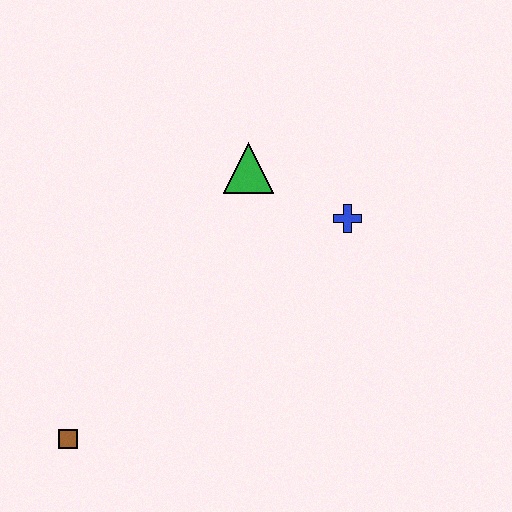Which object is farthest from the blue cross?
The brown square is farthest from the blue cross.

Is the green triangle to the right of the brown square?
Yes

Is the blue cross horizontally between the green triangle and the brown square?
No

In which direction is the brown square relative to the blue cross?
The brown square is to the left of the blue cross.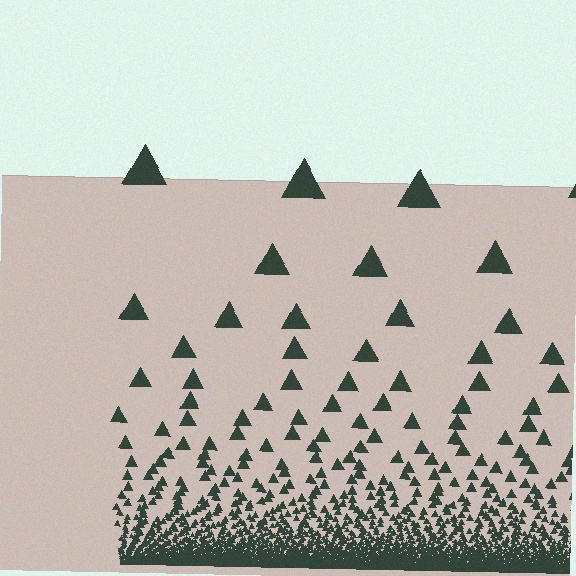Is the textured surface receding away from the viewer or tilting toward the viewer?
The surface appears to tilt toward the viewer. Texture elements get larger and sparser toward the top.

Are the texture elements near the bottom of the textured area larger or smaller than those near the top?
Smaller. The gradient is inverted — elements near the bottom are smaller and denser.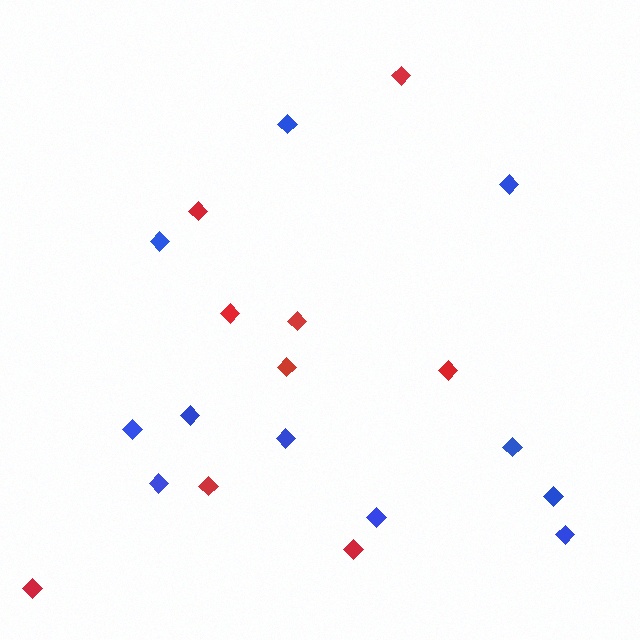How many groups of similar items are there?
There are 2 groups: one group of red diamonds (9) and one group of blue diamonds (11).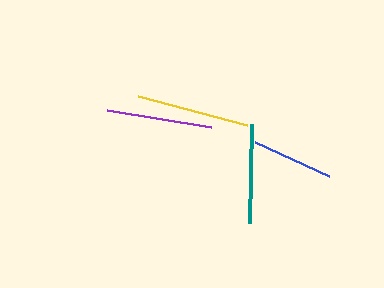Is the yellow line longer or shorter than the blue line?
The yellow line is longer than the blue line.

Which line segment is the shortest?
The blue line is the shortest at approximately 81 pixels.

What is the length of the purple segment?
The purple segment is approximately 106 pixels long.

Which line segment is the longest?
The yellow line is the longest at approximately 113 pixels.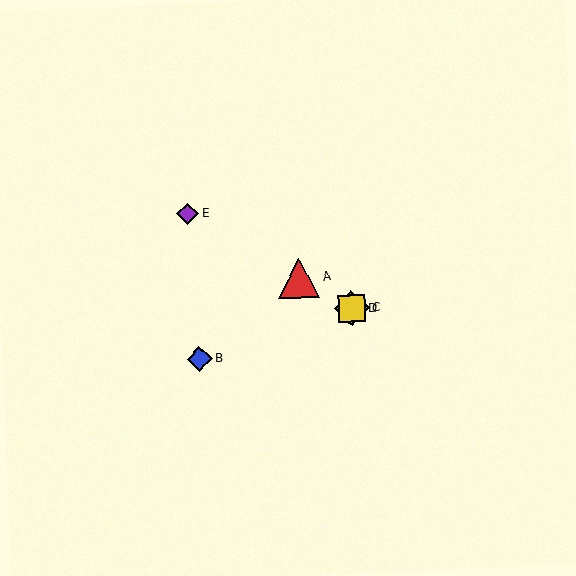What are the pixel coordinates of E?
Object E is at (188, 214).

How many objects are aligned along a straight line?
4 objects (A, C, D, E) are aligned along a straight line.